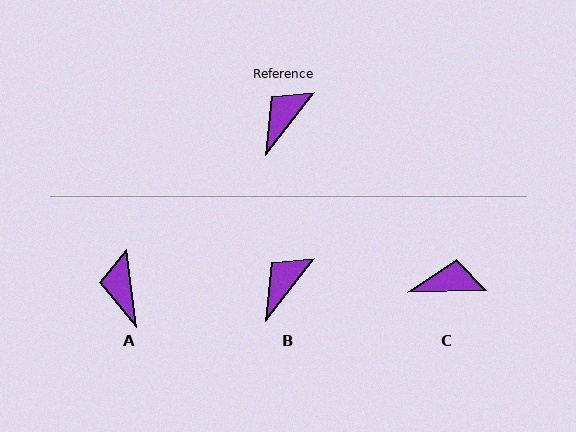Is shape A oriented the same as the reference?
No, it is off by about 44 degrees.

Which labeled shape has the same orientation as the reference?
B.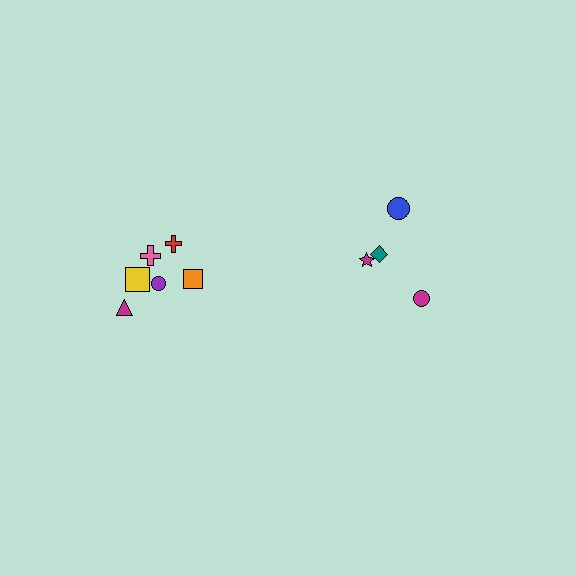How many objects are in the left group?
There are 6 objects.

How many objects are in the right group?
There are 4 objects.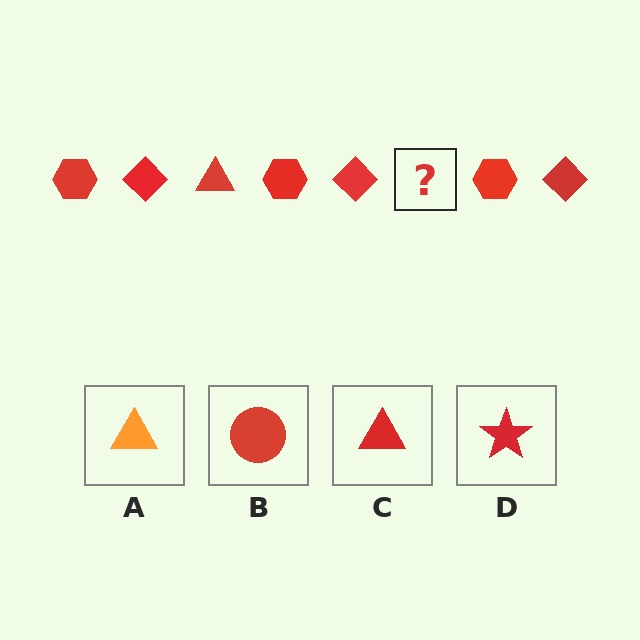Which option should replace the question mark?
Option C.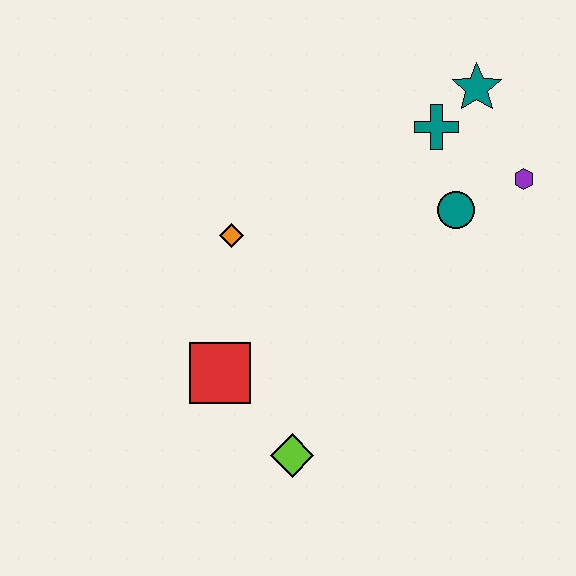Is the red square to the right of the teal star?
No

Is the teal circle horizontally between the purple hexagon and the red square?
Yes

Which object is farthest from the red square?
The teal star is farthest from the red square.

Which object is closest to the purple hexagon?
The teal circle is closest to the purple hexagon.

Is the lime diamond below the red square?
Yes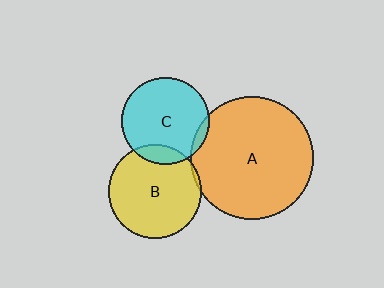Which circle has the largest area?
Circle A (orange).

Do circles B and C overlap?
Yes.